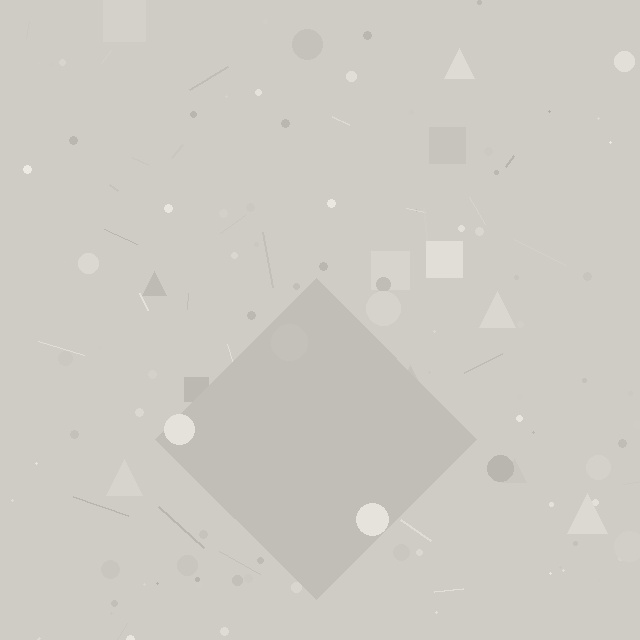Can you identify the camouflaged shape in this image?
The camouflaged shape is a diamond.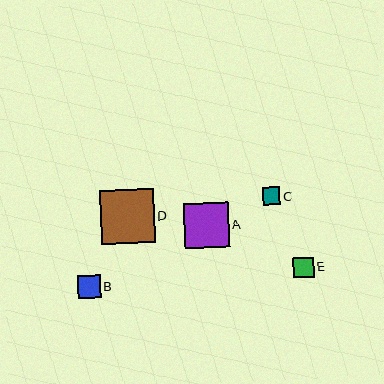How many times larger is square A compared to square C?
Square A is approximately 2.6 times the size of square C.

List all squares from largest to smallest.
From largest to smallest: D, A, B, E, C.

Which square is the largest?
Square D is the largest with a size of approximately 54 pixels.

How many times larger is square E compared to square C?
Square E is approximately 1.2 times the size of square C.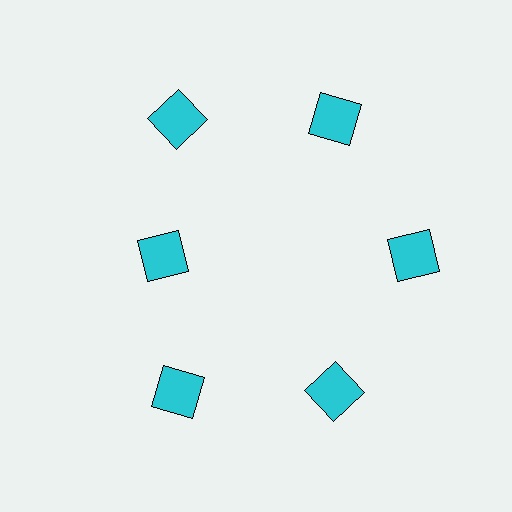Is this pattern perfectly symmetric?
No. The 6 cyan squares are arranged in a ring, but one element near the 9 o'clock position is pulled inward toward the center, breaking the 6-fold rotational symmetry.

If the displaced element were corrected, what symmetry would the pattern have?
It would have 6-fold rotational symmetry — the pattern would map onto itself every 60 degrees.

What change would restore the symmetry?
The symmetry would be restored by moving it outward, back onto the ring so that all 6 squares sit at equal angles and equal distance from the center.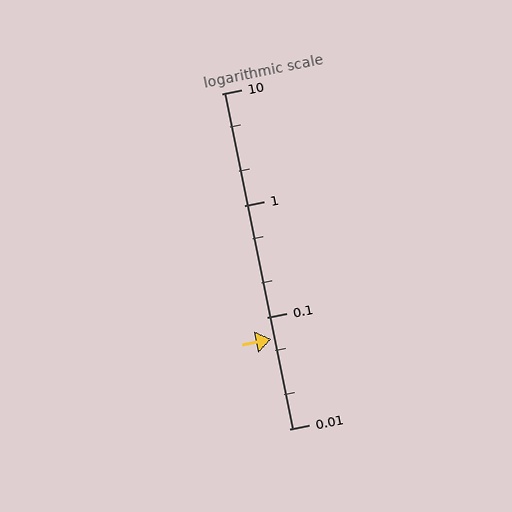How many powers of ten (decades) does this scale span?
The scale spans 3 decades, from 0.01 to 10.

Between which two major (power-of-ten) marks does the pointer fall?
The pointer is between 0.01 and 0.1.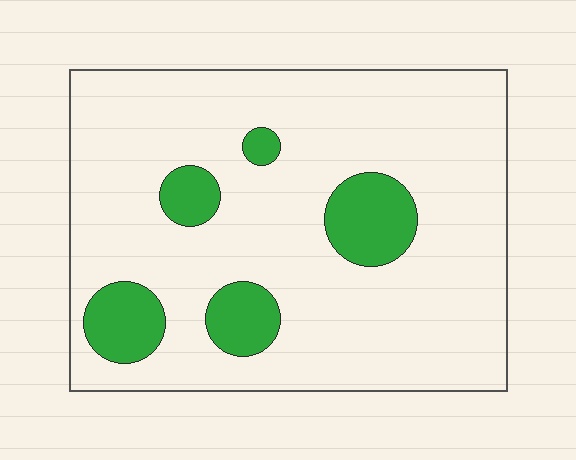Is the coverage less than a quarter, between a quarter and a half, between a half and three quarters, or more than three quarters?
Less than a quarter.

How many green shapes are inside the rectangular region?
5.